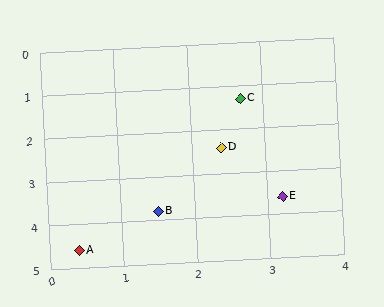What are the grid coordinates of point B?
Point B is at approximately (1.5, 3.8).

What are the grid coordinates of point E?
Point E is at approximately (3.2, 3.6).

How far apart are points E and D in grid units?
Points E and D are about 1.4 grid units apart.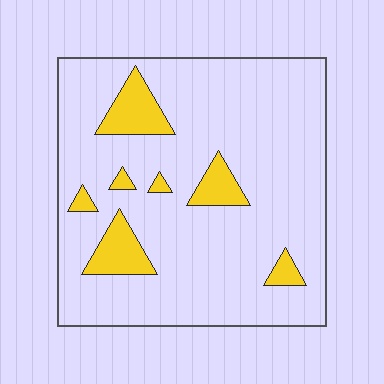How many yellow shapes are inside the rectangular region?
7.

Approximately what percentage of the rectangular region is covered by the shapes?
Approximately 15%.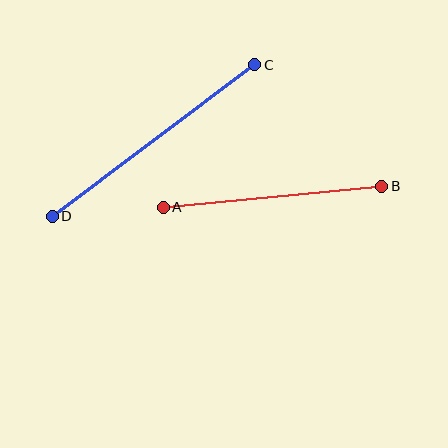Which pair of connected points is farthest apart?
Points C and D are farthest apart.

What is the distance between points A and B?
The distance is approximately 220 pixels.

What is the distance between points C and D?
The distance is approximately 253 pixels.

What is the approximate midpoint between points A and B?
The midpoint is at approximately (272, 197) pixels.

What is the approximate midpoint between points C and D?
The midpoint is at approximately (153, 140) pixels.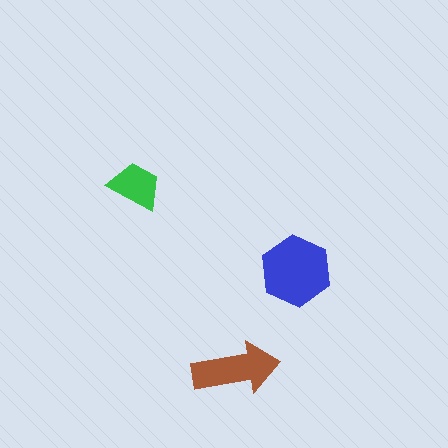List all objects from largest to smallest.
The blue hexagon, the brown arrow, the green trapezoid.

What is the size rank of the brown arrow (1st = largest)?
2nd.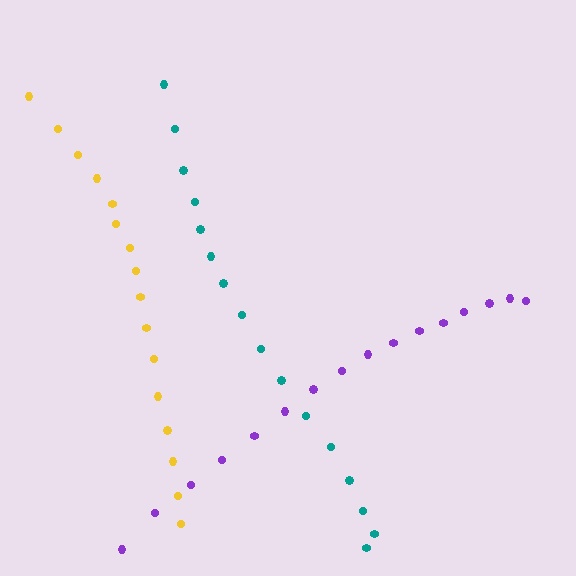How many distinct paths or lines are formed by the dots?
There are 3 distinct paths.